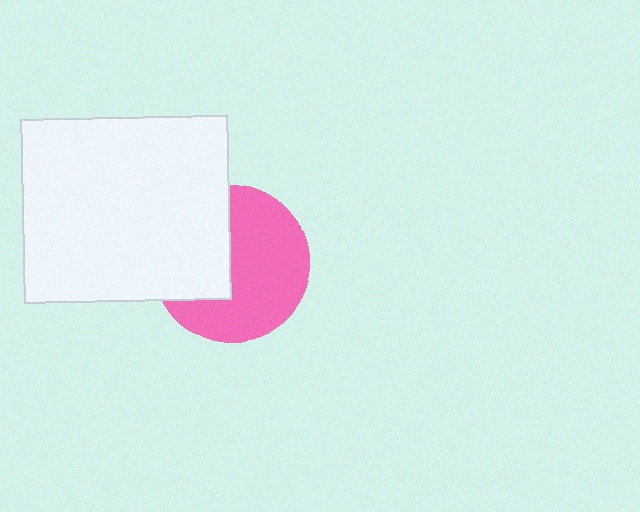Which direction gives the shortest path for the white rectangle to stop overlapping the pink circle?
Moving left gives the shortest separation.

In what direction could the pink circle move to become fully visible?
The pink circle could move right. That would shift it out from behind the white rectangle entirely.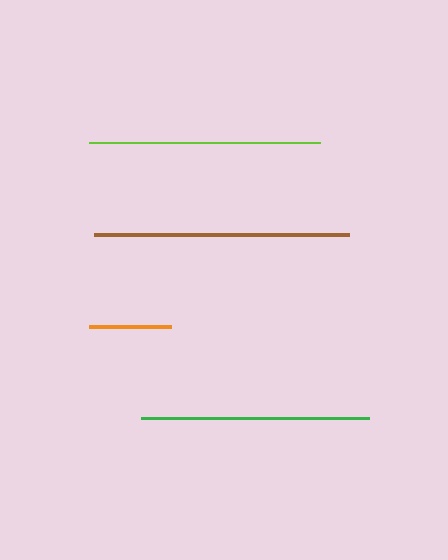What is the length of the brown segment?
The brown segment is approximately 255 pixels long.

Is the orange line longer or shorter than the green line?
The green line is longer than the orange line.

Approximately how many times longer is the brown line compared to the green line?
The brown line is approximately 1.1 times the length of the green line.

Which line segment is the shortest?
The orange line is the shortest at approximately 82 pixels.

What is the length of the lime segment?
The lime segment is approximately 230 pixels long.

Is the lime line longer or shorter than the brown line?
The brown line is longer than the lime line.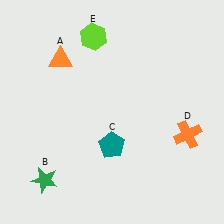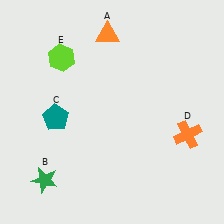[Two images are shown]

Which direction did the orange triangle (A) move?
The orange triangle (A) moved right.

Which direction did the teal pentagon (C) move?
The teal pentagon (C) moved left.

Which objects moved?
The objects that moved are: the orange triangle (A), the teal pentagon (C), the lime hexagon (E).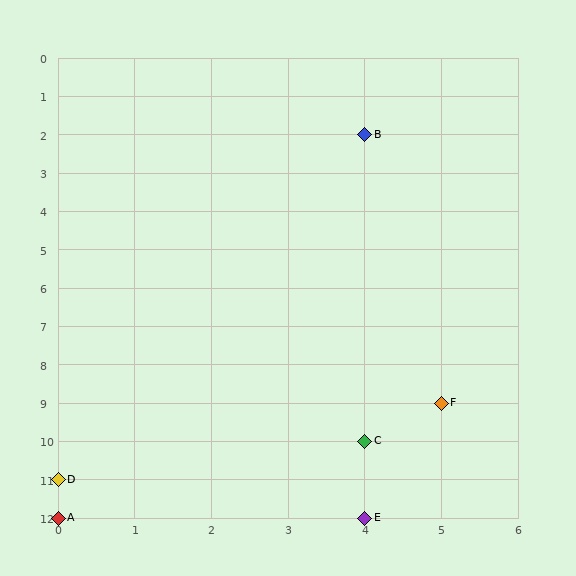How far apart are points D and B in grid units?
Points D and B are 4 columns and 9 rows apart (about 9.8 grid units diagonally).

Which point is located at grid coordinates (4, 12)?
Point E is at (4, 12).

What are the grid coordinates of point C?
Point C is at grid coordinates (4, 10).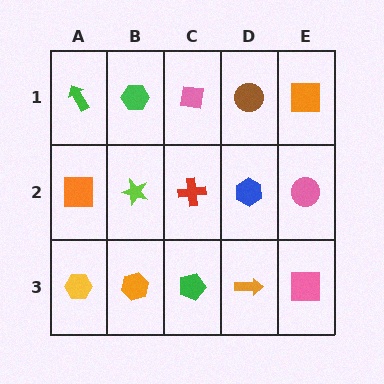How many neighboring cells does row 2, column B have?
4.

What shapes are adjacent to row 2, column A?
A green arrow (row 1, column A), a yellow hexagon (row 3, column A), a lime star (row 2, column B).